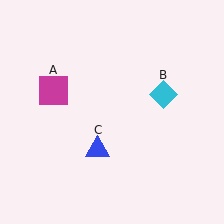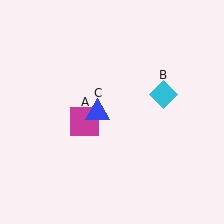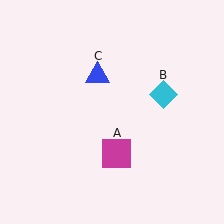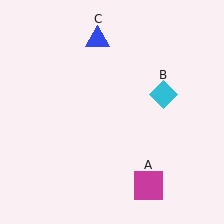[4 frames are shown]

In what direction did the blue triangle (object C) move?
The blue triangle (object C) moved up.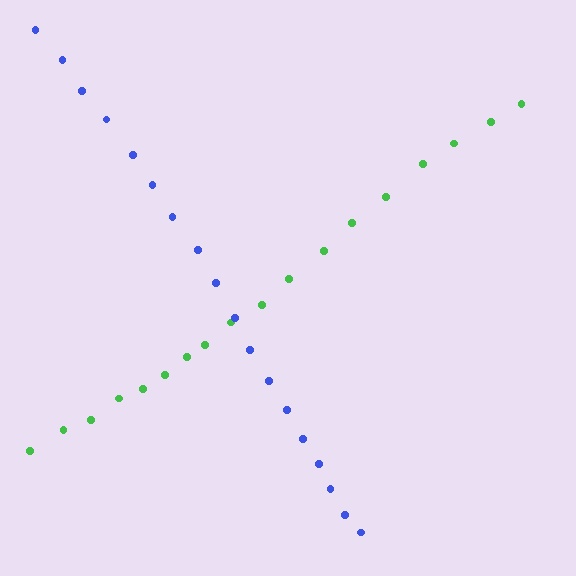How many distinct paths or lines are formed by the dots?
There are 2 distinct paths.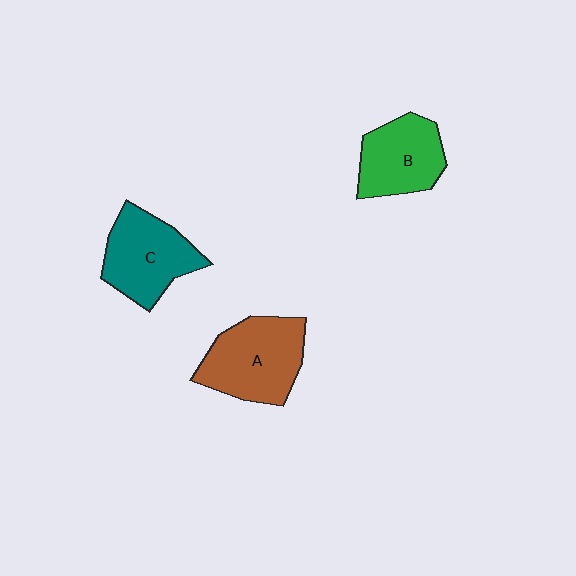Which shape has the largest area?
Shape A (brown).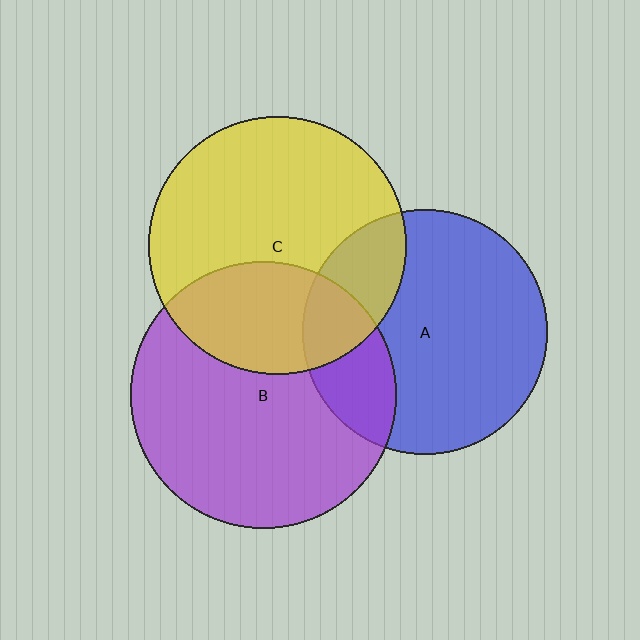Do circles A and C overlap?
Yes.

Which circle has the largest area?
Circle B (purple).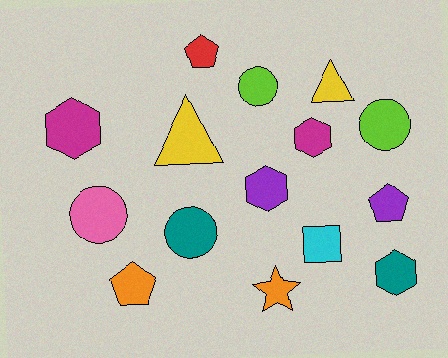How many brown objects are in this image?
There are no brown objects.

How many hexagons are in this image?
There are 4 hexagons.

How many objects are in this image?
There are 15 objects.